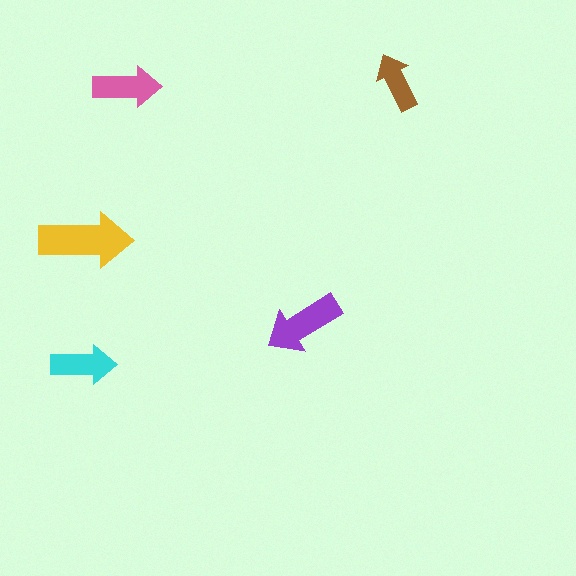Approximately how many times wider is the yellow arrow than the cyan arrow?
About 1.5 times wider.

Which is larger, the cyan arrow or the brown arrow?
The cyan one.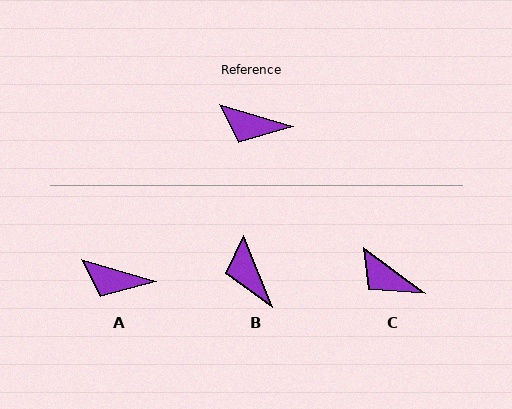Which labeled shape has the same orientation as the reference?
A.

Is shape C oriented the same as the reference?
No, it is off by about 20 degrees.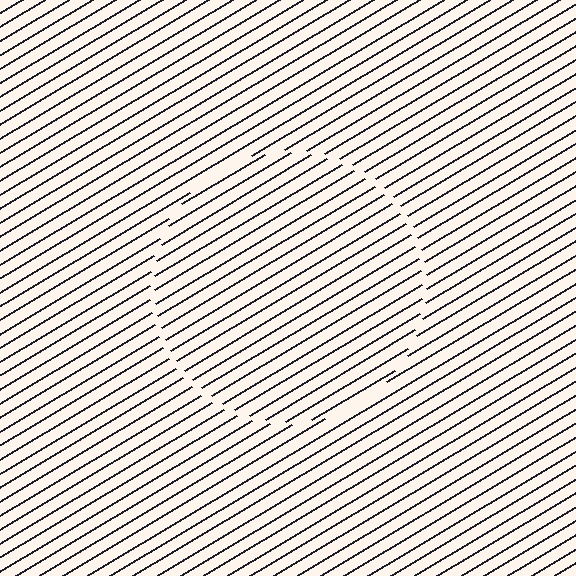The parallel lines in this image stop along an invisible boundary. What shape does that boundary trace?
An illusory circle. The interior of the shape contains the same grating, shifted by half a period — the contour is defined by the phase discontinuity where line-ends from the inner and outer gratings abut.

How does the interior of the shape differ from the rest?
The interior of the shape contains the same grating, shifted by half a period — the contour is defined by the phase discontinuity where line-ends from the inner and outer gratings abut.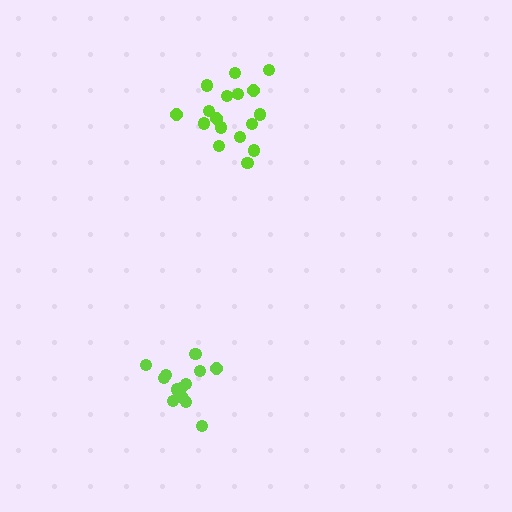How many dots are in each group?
Group 1: 13 dots, Group 2: 17 dots (30 total).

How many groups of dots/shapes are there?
There are 2 groups.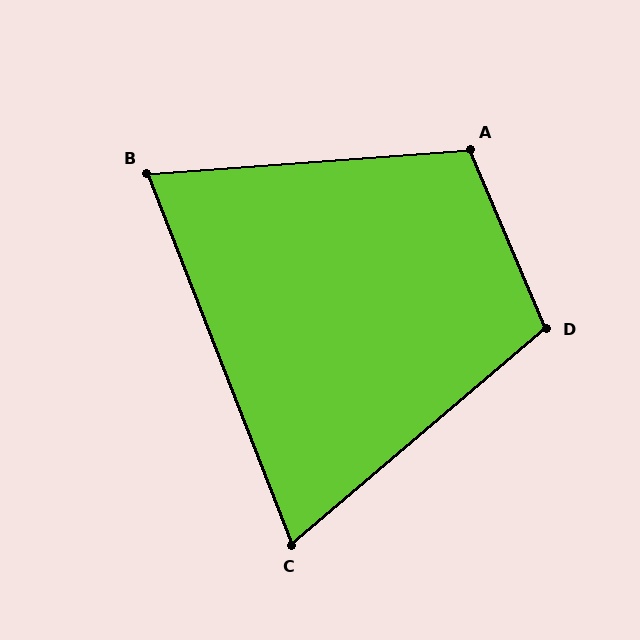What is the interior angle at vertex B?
Approximately 73 degrees (acute).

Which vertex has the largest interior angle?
A, at approximately 109 degrees.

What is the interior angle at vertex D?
Approximately 107 degrees (obtuse).